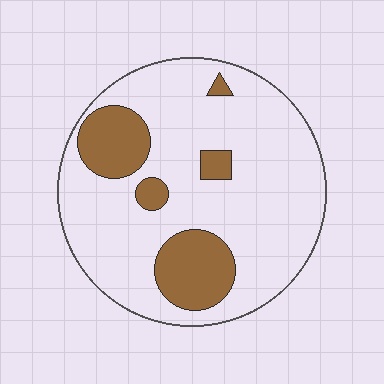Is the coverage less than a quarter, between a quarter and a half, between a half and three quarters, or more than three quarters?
Less than a quarter.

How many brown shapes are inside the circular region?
5.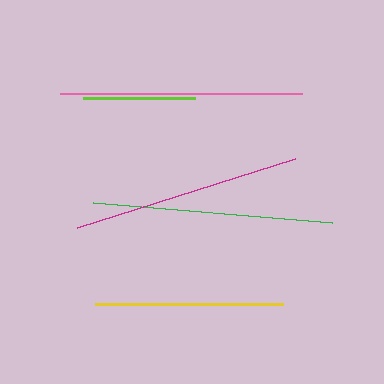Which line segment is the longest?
The pink line is the longest at approximately 242 pixels.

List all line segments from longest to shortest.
From longest to shortest: pink, green, magenta, yellow, lime.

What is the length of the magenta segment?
The magenta segment is approximately 229 pixels long.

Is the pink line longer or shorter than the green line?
The pink line is longer than the green line.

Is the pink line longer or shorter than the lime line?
The pink line is longer than the lime line.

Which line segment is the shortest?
The lime line is the shortest at approximately 112 pixels.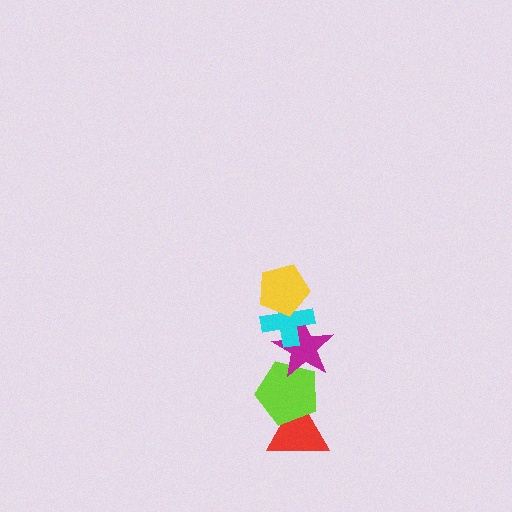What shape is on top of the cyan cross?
The yellow pentagon is on top of the cyan cross.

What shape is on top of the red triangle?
The lime pentagon is on top of the red triangle.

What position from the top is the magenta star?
The magenta star is 3rd from the top.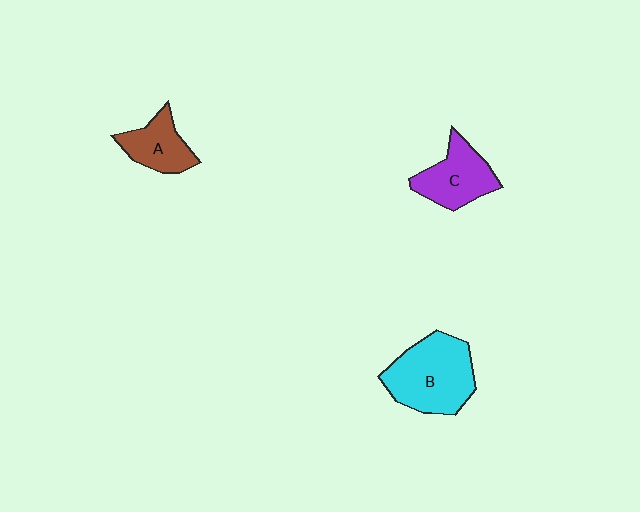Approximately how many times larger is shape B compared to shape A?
Approximately 1.8 times.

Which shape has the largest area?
Shape B (cyan).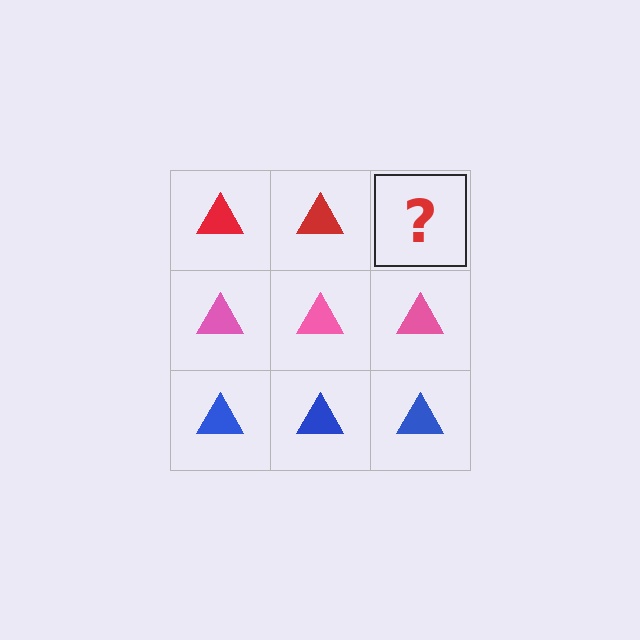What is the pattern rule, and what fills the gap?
The rule is that each row has a consistent color. The gap should be filled with a red triangle.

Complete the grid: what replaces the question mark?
The question mark should be replaced with a red triangle.